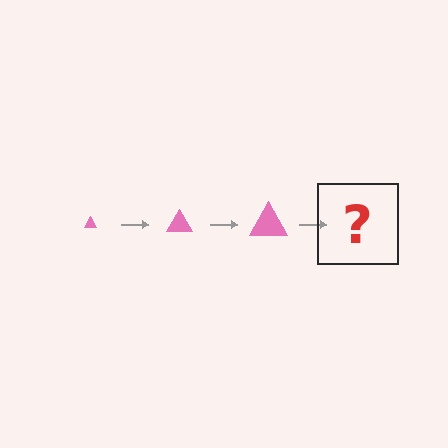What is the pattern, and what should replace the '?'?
The pattern is that the triangle gets progressively larger each step. The '?' should be a pink triangle, larger than the previous one.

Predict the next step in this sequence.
The next step is a pink triangle, larger than the previous one.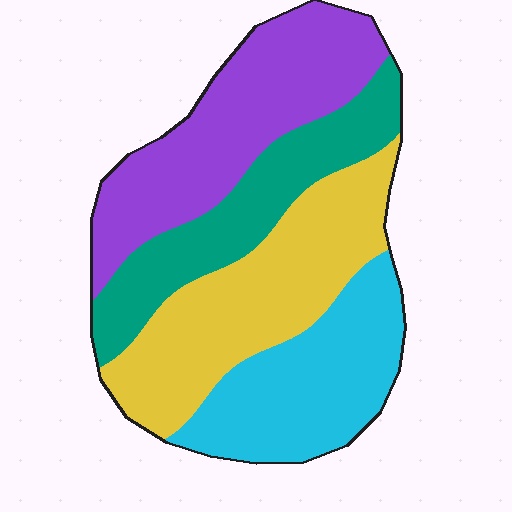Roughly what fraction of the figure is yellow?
Yellow takes up about one quarter (1/4) of the figure.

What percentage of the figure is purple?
Purple takes up about one quarter (1/4) of the figure.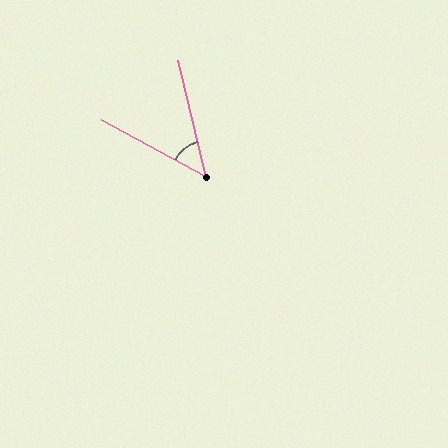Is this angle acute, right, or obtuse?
It is acute.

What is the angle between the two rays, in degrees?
Approximately 48 degrees.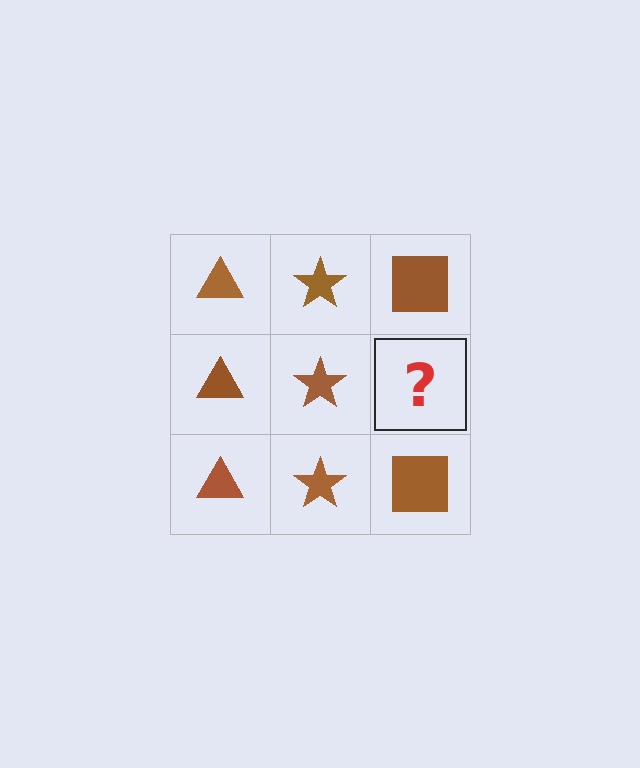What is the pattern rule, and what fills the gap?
The rule is that each column has a consistent shape. The gap should be filled with a brown square.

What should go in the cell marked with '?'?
The missing cell should contain a brown square.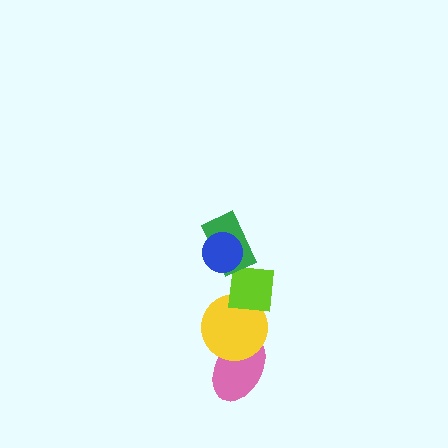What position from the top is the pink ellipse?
The pink ellipse is 5th from the top.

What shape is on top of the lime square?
The green rectangle is on top of the lime square.